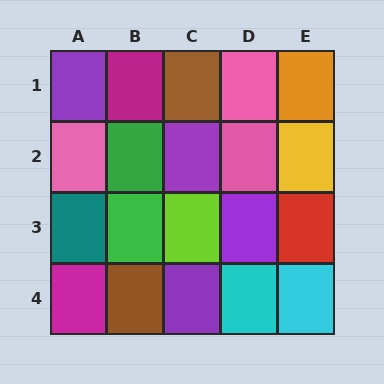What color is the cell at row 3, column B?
Green.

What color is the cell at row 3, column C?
Lime.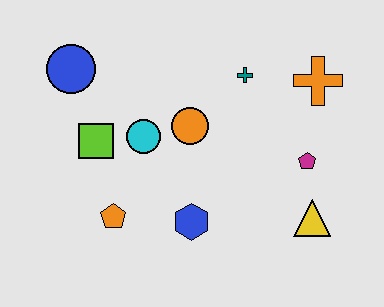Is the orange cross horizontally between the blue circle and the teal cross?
No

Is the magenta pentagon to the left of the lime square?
No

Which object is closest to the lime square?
The cyan circle is closest to the lime square.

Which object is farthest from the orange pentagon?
The orange cross is farthest from the orange pentagon.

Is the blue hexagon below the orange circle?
Yes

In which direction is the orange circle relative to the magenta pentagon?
The orange circle is to the left of the magenta pentagon.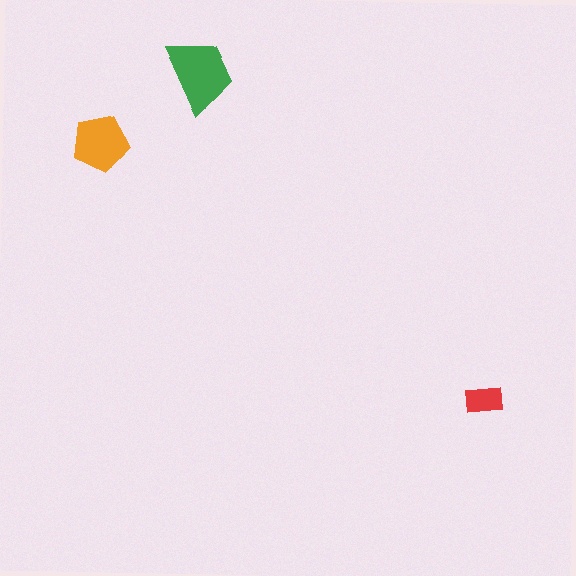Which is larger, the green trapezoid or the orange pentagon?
The green trapezoid.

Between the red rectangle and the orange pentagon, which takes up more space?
The orange pentagon.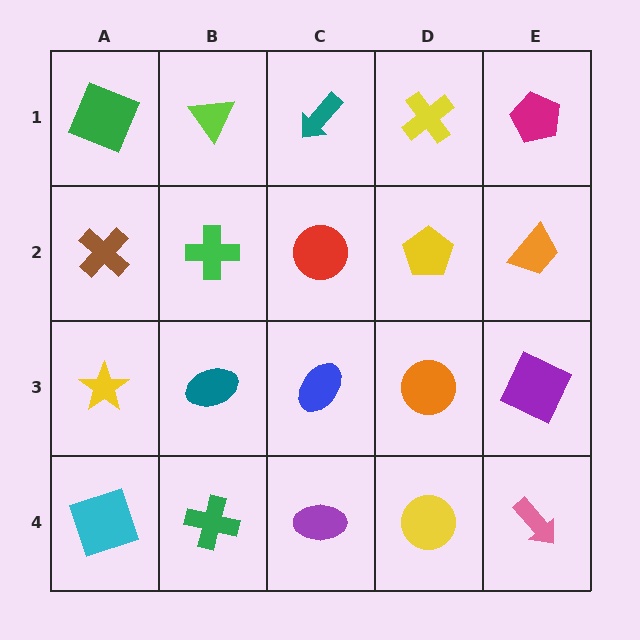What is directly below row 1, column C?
A red circle.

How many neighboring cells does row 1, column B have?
3.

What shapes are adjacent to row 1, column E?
An orange trapezoid (row 2, column E), a yellow cross (row 1, column D).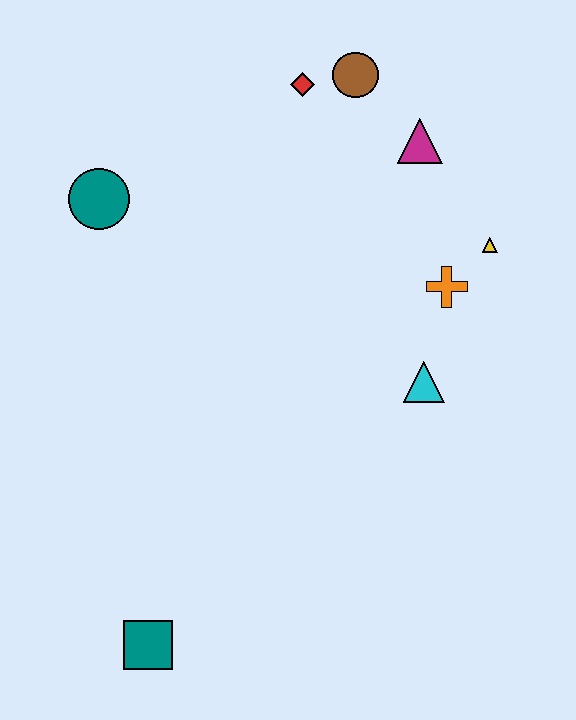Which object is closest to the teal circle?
The red diamond is closest to the teal circle.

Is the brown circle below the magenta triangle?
No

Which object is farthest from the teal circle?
The teal square is farthest from the teal circle.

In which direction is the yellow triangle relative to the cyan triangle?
The yellow triangle is above the cyan triangle.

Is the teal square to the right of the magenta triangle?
No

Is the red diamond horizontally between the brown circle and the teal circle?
Yes